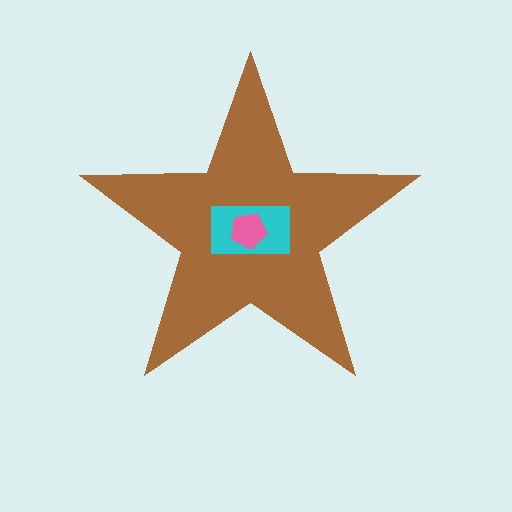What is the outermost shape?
The brown star.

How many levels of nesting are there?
3.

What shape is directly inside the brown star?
The cyan rectangle.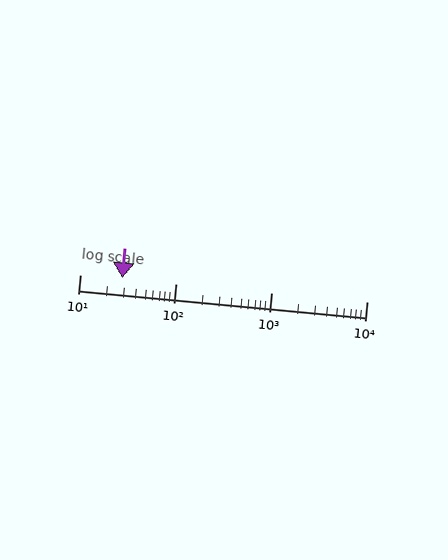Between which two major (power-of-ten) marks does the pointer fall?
The pointer is between 10 and 100.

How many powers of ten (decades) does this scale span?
The scale spans 3 decades, from 10 to 10000.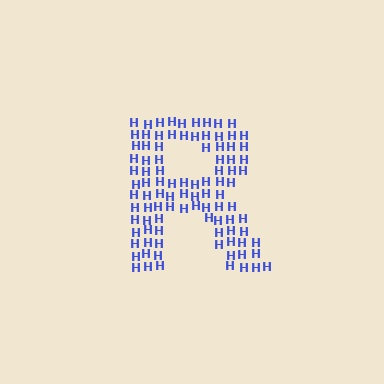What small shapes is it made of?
It is made of small letter H's.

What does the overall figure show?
The overall figure shows the letter R.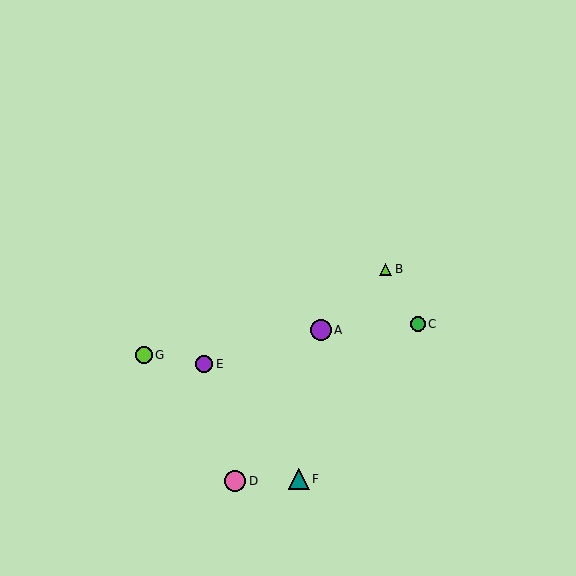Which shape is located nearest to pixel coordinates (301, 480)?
The teal triangle (labeled F) at (299, 479) is nearest to that location.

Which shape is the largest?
The pink circle (labeled D) is the largest.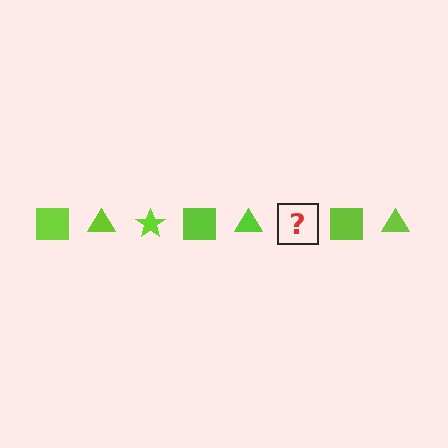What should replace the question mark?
The question mark should be replaced with a lime star.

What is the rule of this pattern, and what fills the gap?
The rule is that the pattern cycles through square, triangle, star shapes in lime. The gap should be filled with a lime star.